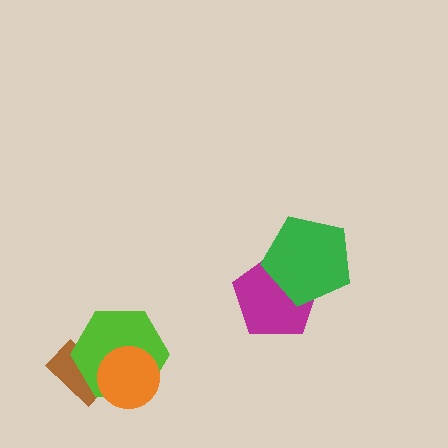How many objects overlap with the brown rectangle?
2 objects overlap with the brown rectangle.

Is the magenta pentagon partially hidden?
Yes, it is partially covered by another shape.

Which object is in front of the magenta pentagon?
The green pentagon is in front of the magenta pentagon.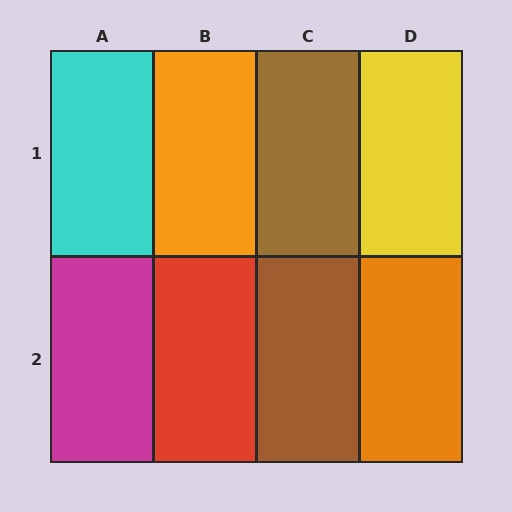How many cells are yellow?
1 cell is yellow.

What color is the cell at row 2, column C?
Brown.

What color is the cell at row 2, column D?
Orange.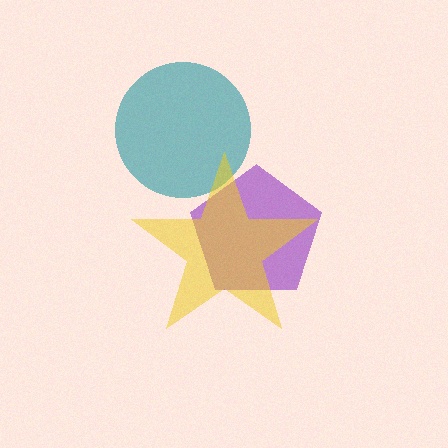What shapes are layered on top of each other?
The layered shapes are: a purple pentagon, a teal circle, a yellow star.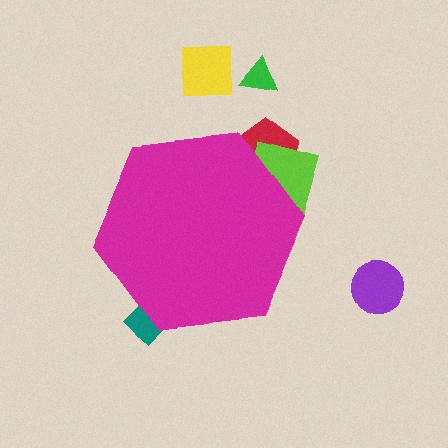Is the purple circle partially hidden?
No, the purple circle is fully visible.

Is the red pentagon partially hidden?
Yes, the red pentagon is partially hidden behind the magenta hexagon.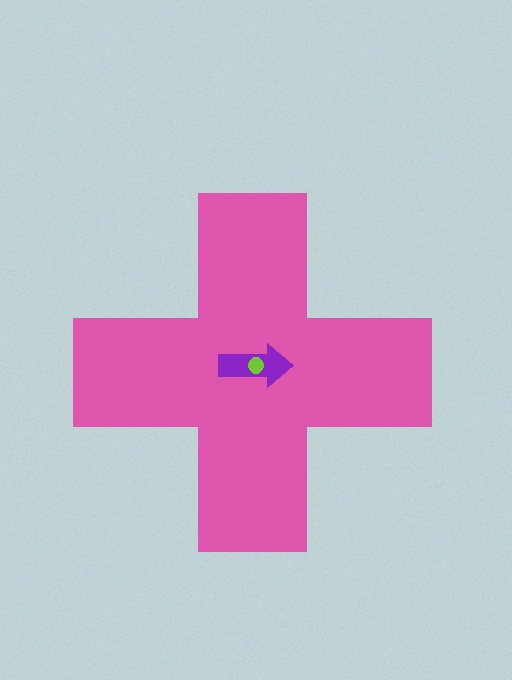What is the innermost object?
The lime circle.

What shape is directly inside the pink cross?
The purple arrow.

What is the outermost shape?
The pink cross.